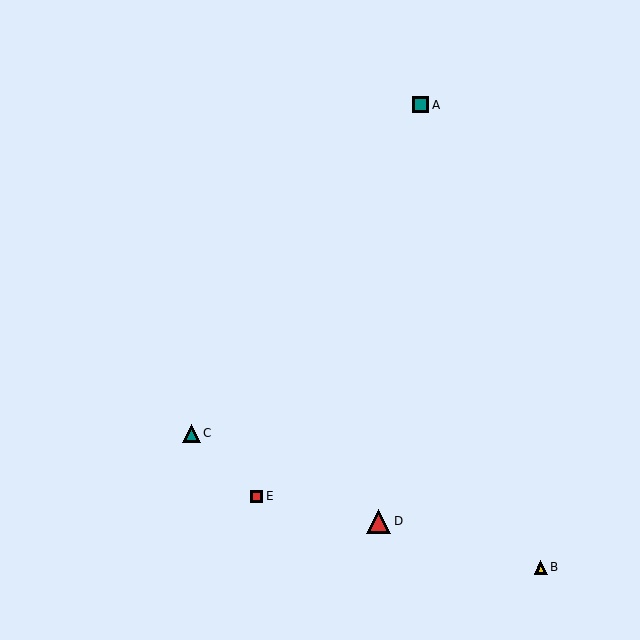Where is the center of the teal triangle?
The center of the teal triangle is at (191, 433).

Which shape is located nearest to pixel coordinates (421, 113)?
The teal square (labeled A) at (421, 105) is nearest to that location.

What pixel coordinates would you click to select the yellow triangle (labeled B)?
Click at (541, 567) to select the yellow triangle B.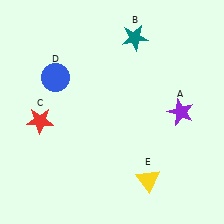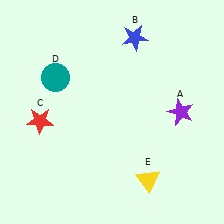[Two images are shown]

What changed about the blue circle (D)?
In Image 1, D is blue. In Image 2, it changed to teal.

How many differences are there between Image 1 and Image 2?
There are 2 differences between the two images.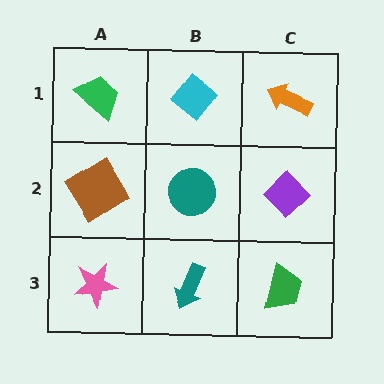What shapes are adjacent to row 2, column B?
A cyan diamond (row 1, column B), a teal arrow (row 3, column B), a brown diamond (row 2, column A), a purple diamond (row 2, column C).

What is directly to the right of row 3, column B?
A green trapezoid.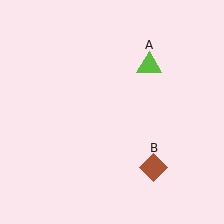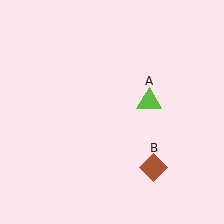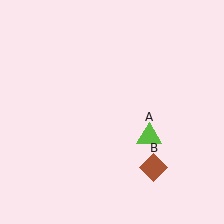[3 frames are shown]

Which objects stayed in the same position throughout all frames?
Brown diamond (object B) remained stationary.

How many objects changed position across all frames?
1 object changed position: lime triangle (object A).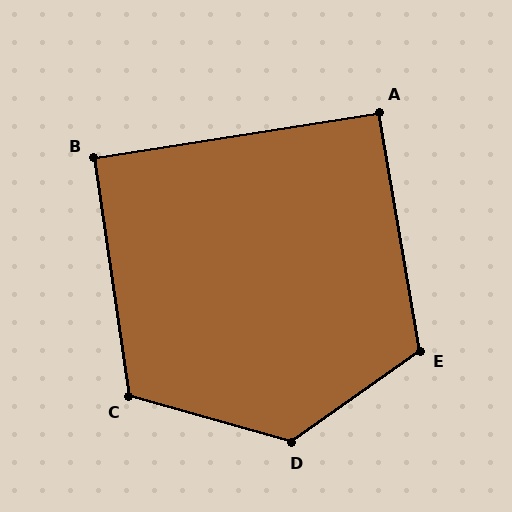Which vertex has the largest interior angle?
D, at approximately 129 degrees.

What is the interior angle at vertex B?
Approximately 91 degrees (approximately right).